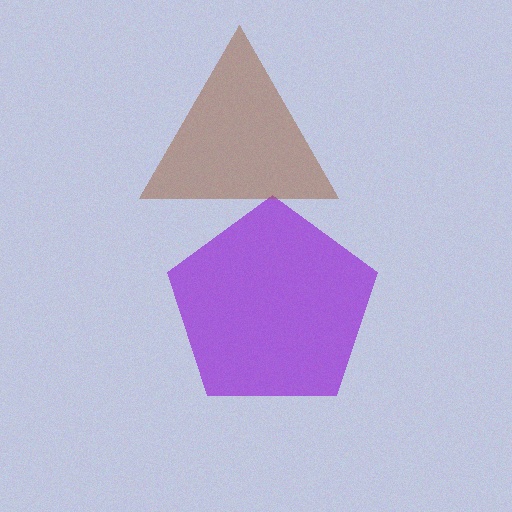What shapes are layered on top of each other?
The layered shapes are: a purple pentagon, a brown triangle.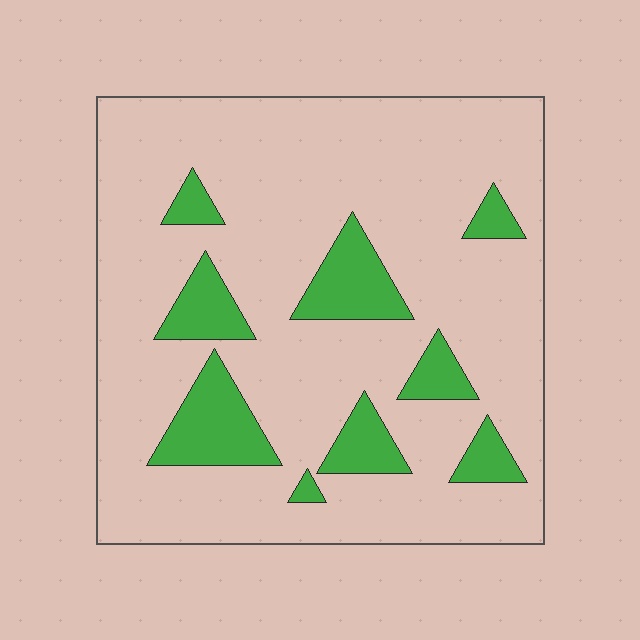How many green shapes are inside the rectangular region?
9.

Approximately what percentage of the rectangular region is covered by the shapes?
Approximately 15%.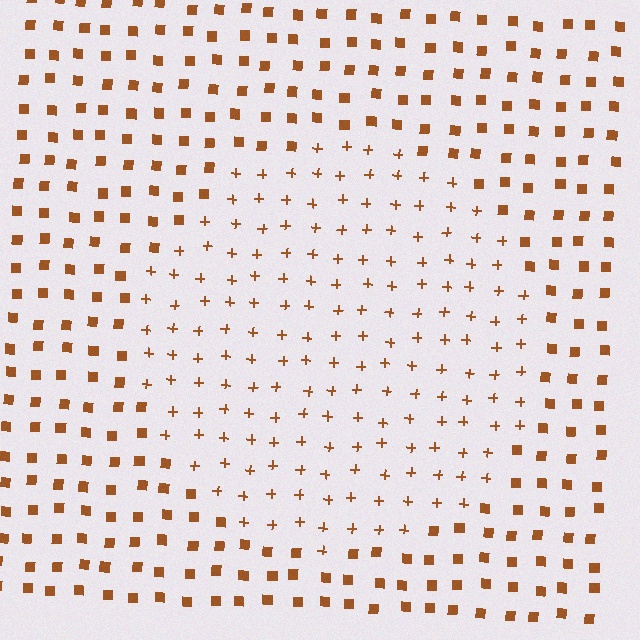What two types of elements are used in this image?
The image uses plus signs inside the circle region and squares outside it.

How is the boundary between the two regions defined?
The boundary is defined by a change in element shape: plus signs inside vs. squares outside. All elements share the same color and spacing.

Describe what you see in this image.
The image is filled with small brown elements arranged in a uniform grid. A circle-shaped region contains plus signs, while the surrounding area contains squares. The boundary is defined purely by the change in element shape.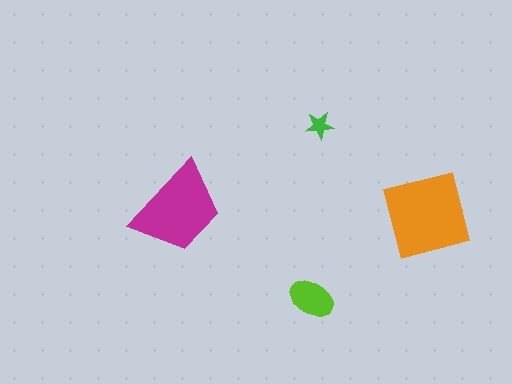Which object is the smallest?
The green star.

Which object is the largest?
The orange square.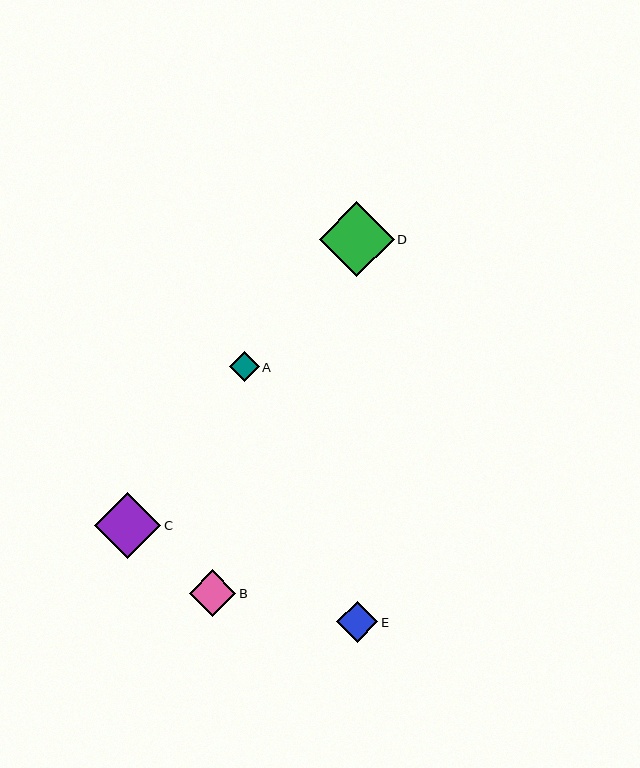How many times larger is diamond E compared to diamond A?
Diamond E is approximately 1.4 times the size of diamond A.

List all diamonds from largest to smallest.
From largest to smallest: D, C, B, E, A.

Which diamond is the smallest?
Diamond A is the smallest with a size of approximately 30 pixels.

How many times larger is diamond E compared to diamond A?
Diamond E is approximately 1.4 times the size of diamond A.